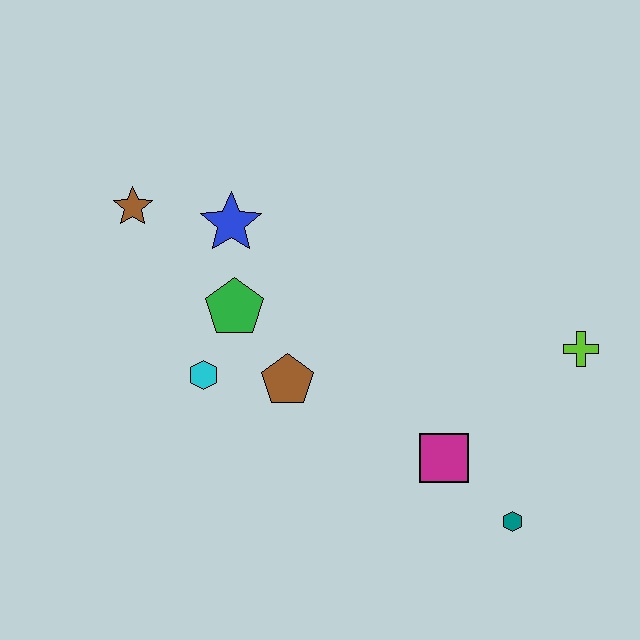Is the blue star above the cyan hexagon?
Yes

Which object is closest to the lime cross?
The magenta square is closest to the lime cross.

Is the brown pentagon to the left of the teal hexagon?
Yes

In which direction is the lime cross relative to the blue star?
The lime cross is to the right of the blue star.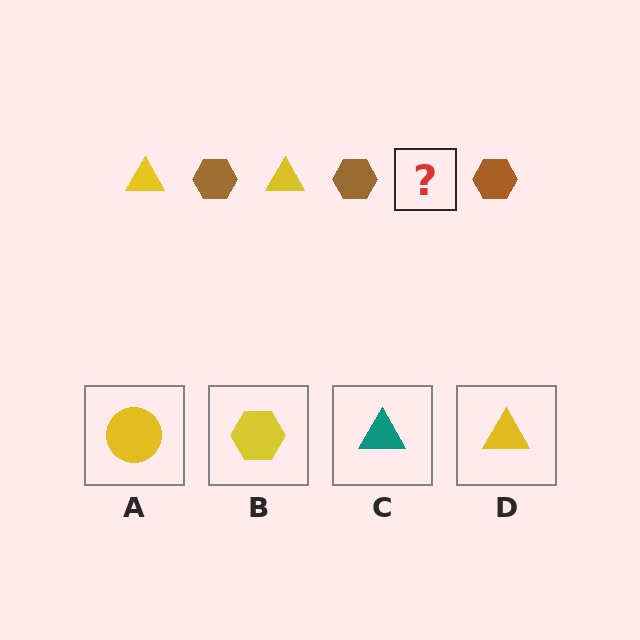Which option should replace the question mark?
Option D.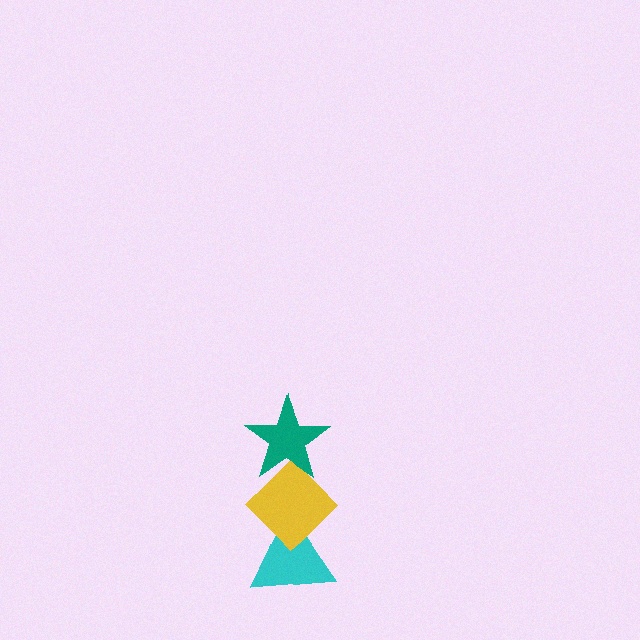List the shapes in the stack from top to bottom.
From top to bottom: the teal star, the yellow diamond, the cyan triangle.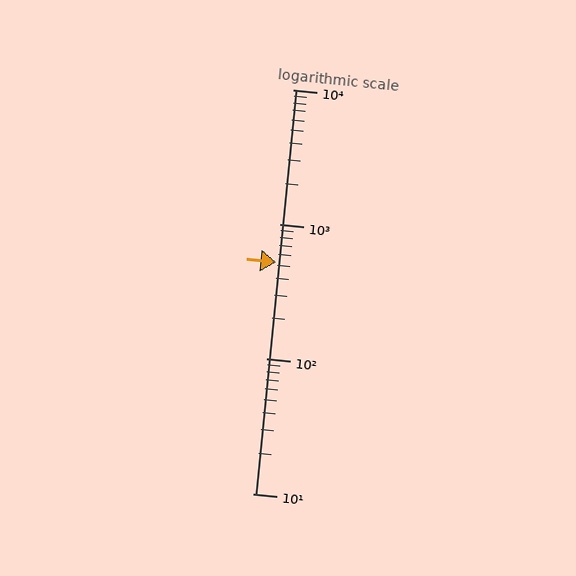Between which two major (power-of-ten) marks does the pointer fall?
The pointer is between 100 and 1000.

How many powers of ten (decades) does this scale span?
The scale spans 3 decades, from 10 to 10000.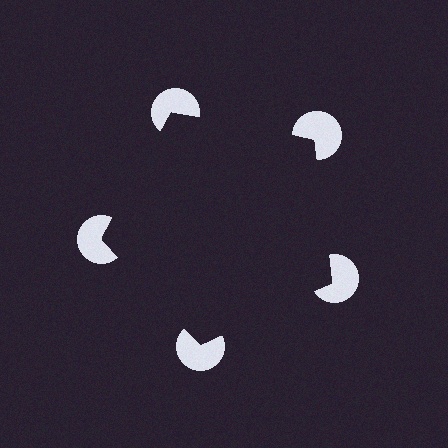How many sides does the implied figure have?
5 sides.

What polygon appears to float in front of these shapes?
An illusory pentagon — its edges are inferred from the aligned wedge cuts in the pac-man discs, not physically drawn.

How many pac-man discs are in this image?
There are 5 — one at each vertex of the illusory pentagon.